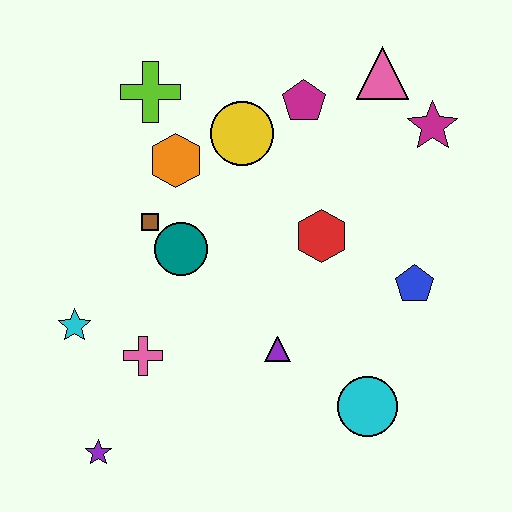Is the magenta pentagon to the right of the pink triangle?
No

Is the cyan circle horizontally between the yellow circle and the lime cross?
No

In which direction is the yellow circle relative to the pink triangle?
The yellow circle is to the left of the pink triangle.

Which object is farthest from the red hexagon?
The purple star is farthest from the red hexagon.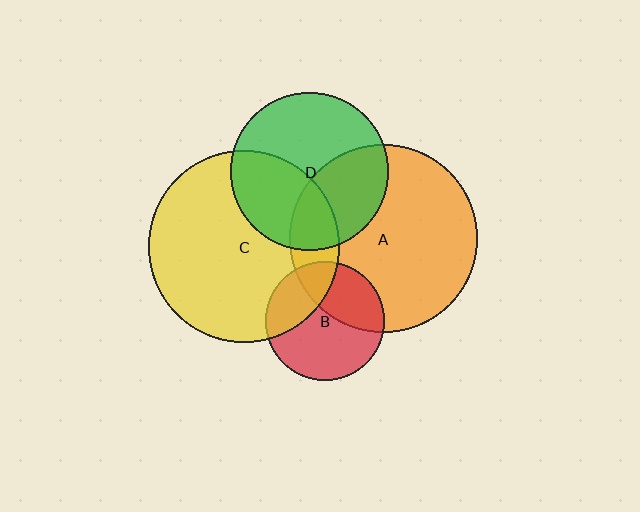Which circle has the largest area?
Circle C (yellow).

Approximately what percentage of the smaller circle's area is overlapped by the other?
Approximately 30%.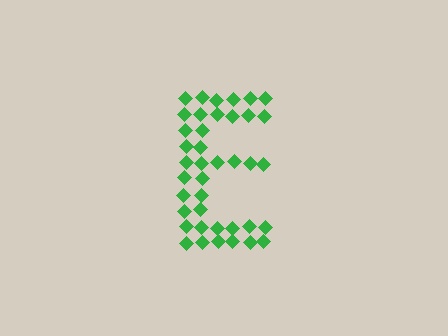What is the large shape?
The large shape is the letter E.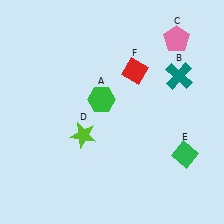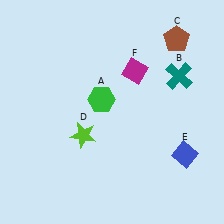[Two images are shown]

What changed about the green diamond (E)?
In Image 1, E is green. In Image 2, it changed to blue.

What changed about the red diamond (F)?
In Image 1, F is red. In Image 2, it changed to magenta.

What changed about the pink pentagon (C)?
In Image 1, C is pink. In Image 2, it changed to brown.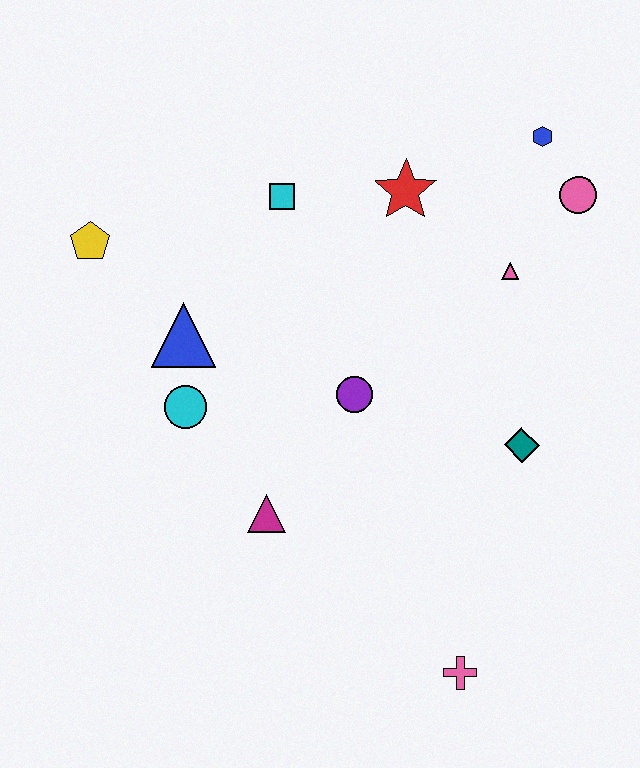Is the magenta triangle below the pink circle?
Yes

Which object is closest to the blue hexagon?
The pink circle is closest to the blue hexagon.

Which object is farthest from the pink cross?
The yellow pentagon is farthest from the pink cross.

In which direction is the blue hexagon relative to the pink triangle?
The blue hexagon is above the pink triangle.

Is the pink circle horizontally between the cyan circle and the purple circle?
No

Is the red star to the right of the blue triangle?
Yes